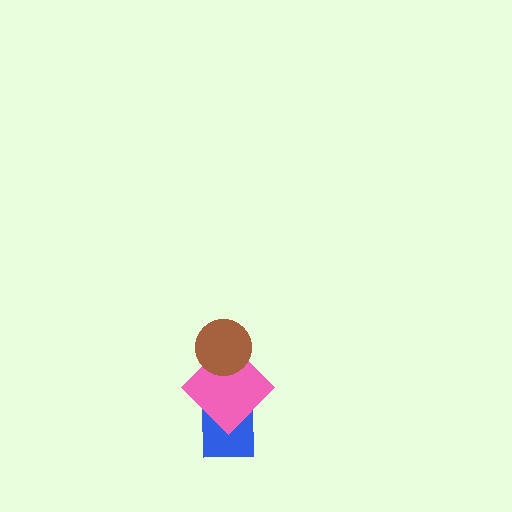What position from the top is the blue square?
The blue square is 3rd from the top.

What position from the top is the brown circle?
The brown circle is 1st from the top.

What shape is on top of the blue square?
The pink diamond is on top of the blue square.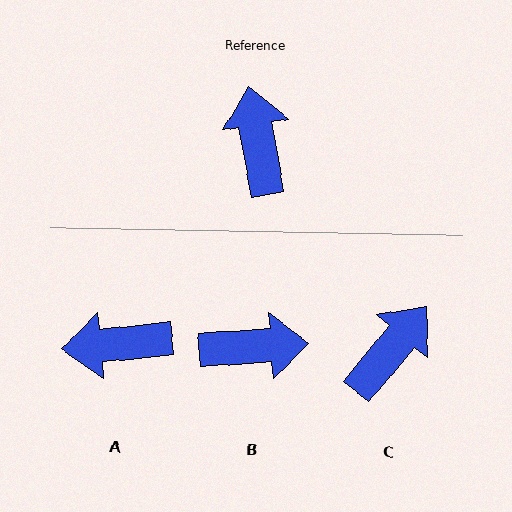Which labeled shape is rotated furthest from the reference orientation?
B, about 96 degrees away.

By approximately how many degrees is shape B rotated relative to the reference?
Approximately 96 degrees clockwise.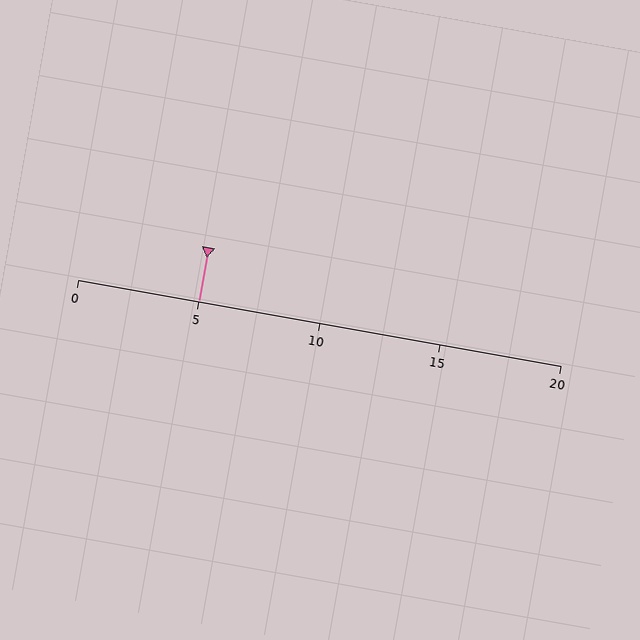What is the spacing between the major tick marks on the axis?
The major ticks are spaced 5 apart.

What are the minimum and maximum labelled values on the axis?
The axis runs from 0 to 20.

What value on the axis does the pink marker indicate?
The marker indicates approximately 5.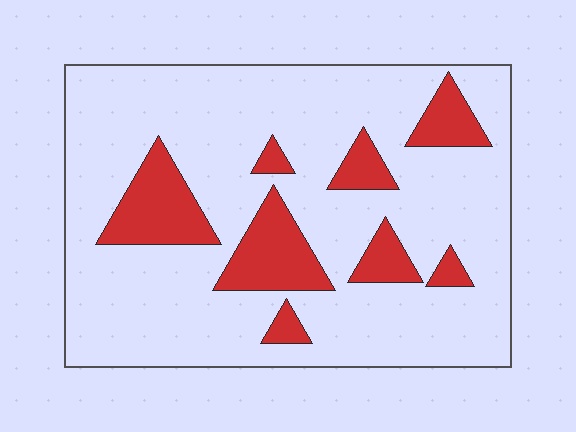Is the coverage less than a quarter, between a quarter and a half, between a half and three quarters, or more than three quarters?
Less than a quarter.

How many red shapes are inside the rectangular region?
8.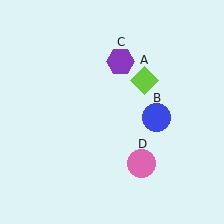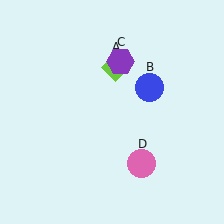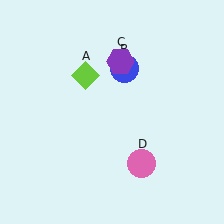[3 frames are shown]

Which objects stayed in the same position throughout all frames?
Purple hexagon (object C) and pink circle (object D) remained stationary.